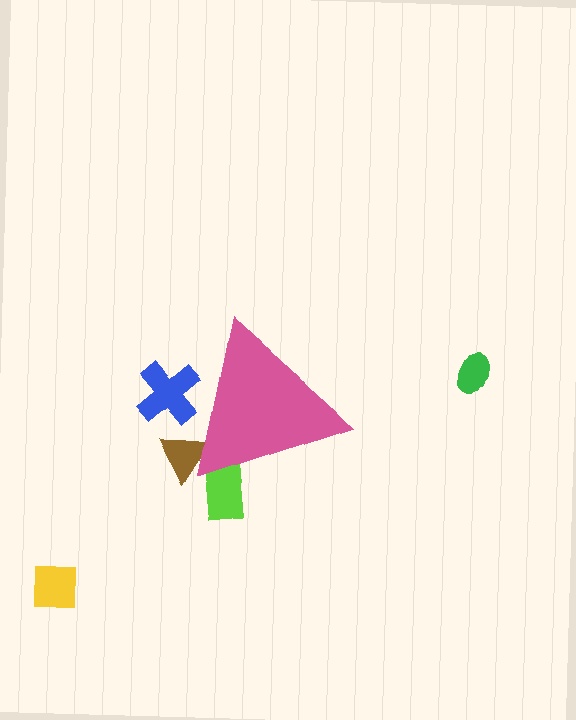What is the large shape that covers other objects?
A pink triangle.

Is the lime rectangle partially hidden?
Yes, the lime rectangle is partially hidden behind the pink triangle.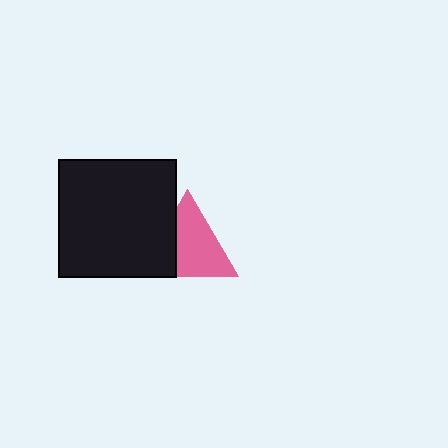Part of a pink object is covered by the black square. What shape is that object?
It is a triangle.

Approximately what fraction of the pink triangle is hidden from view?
Roughly 32% of the pink triangle is hidden behind the black square.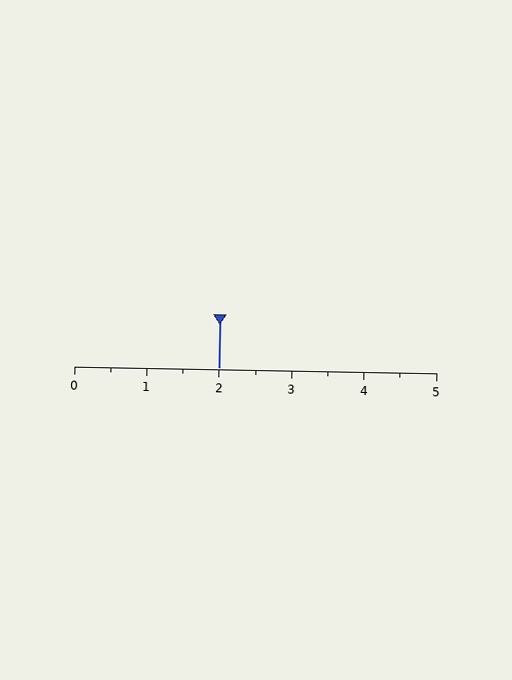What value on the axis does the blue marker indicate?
The marker indicates approximately 2.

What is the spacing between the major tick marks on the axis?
The major ticks are spaced 1 apart.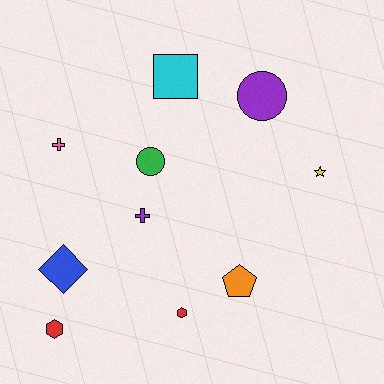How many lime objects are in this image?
There are no lime objects.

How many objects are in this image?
There are 10 objects.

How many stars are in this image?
There is 1 star.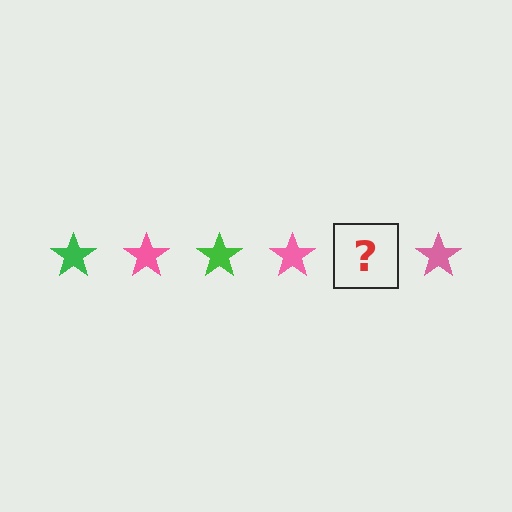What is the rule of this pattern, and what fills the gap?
The rule is that the pattern cycles through green, pink stars. The gap should be filled with a green star.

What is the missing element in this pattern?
The missing element is a green star.